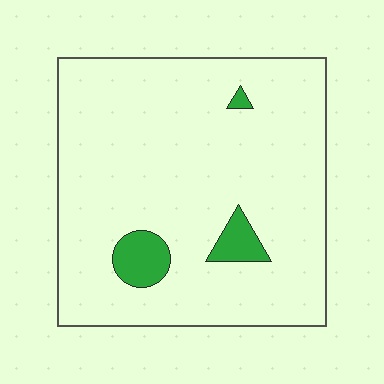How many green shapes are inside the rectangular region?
3.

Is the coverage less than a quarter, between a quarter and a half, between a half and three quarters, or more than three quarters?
Less than a quarter.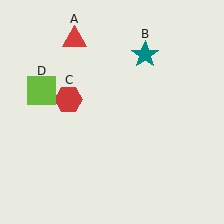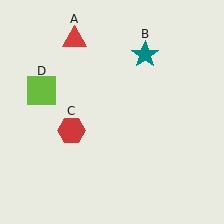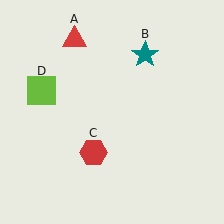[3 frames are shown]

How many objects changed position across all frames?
1 object changed position: red hexagon (object C).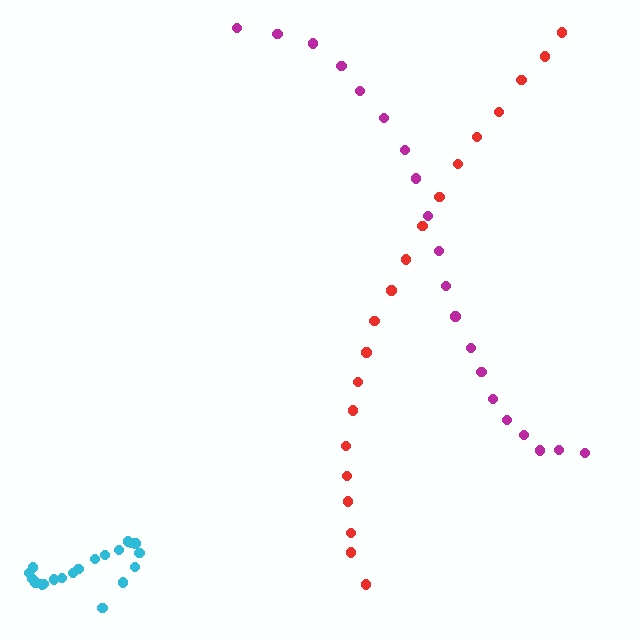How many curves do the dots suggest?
There are 3 distinct paths.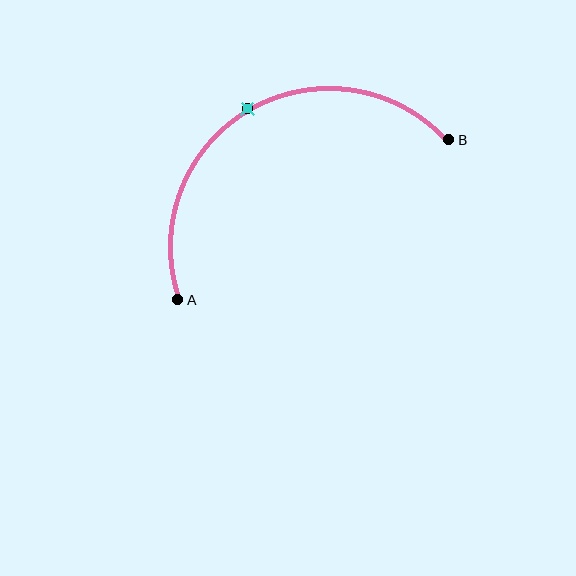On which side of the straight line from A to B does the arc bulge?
The arc bulges above the straight line connecting A and B.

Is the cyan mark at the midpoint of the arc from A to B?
Yes. The cyan mark lies on the arc at equal arc-length from both A and B — it is the arc midpoint.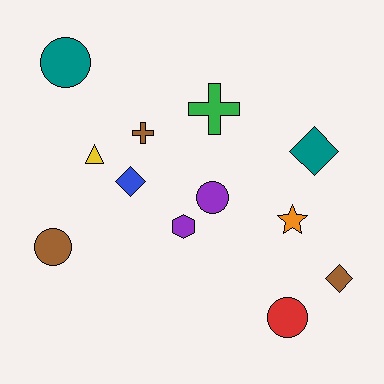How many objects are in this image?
There are 12 objects.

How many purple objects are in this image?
There are 2 purple objects.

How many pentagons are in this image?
There are no pentagons.